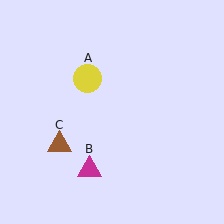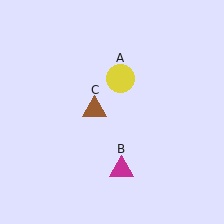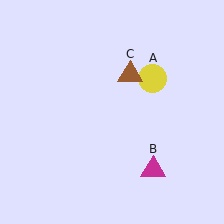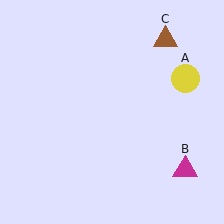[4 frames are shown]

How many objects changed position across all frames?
3 objects changed position: yellow circle (object A), magenta triangle (object B), brown triangle (object C).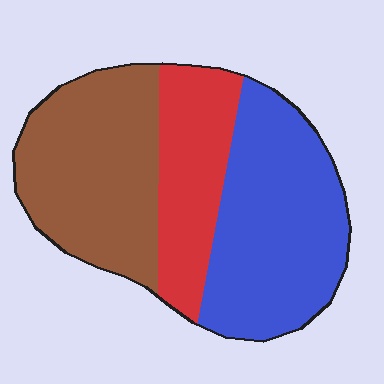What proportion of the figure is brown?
Brown covers 37% of the figure.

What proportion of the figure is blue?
Blue takes up about two fifths (2/5) of the figure.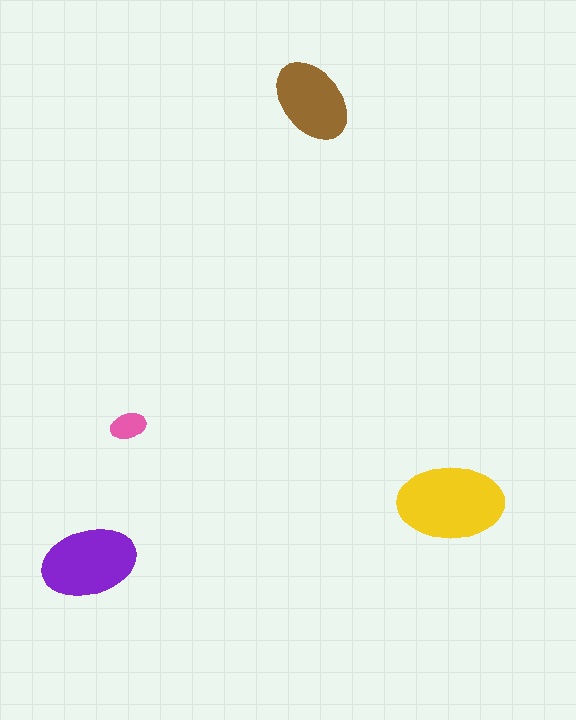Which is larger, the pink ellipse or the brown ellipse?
The brown one.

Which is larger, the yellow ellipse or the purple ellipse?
The yellow one.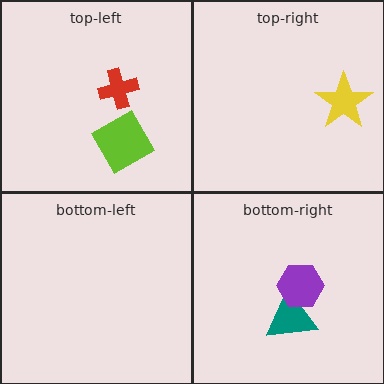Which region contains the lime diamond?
The top-left region.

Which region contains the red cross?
The top-left region.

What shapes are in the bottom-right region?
The teal triangle, the purple hexagon.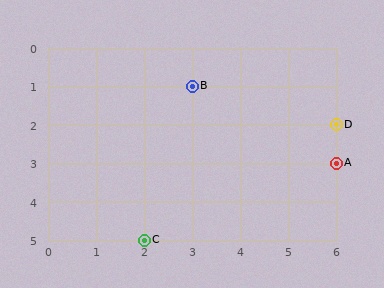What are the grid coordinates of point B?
Point B is at grid coordinates (3, 1).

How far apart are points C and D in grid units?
Points C and D are 4 columns and 3 rows apart (about 5.0 grid units diagonally).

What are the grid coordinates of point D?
Point D is at grid coordinates (6, 2).